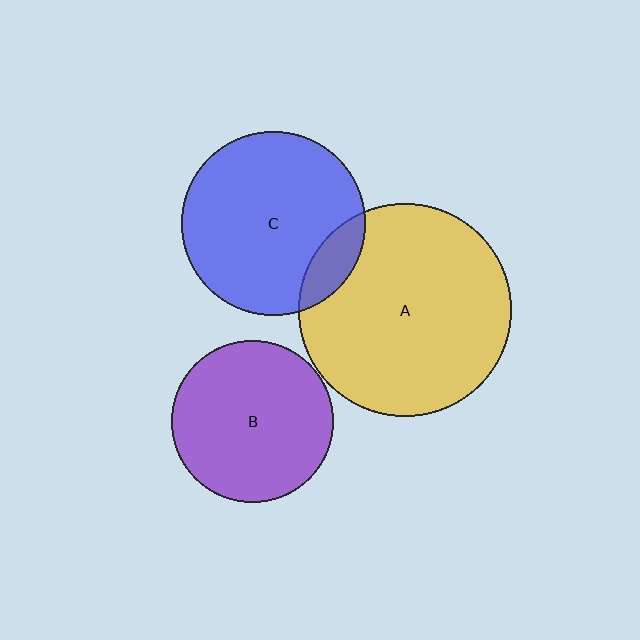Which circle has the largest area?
Circle A (yellow).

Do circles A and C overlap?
Yes.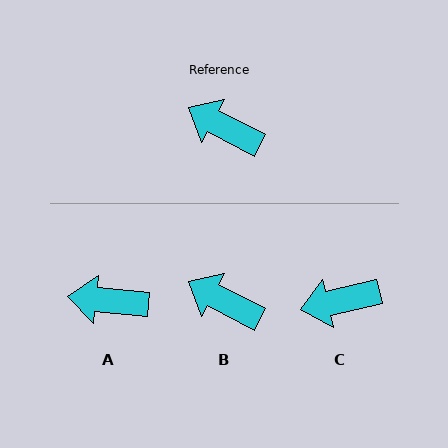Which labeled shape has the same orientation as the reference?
B.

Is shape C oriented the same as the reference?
No, it is off by about 41 degrees.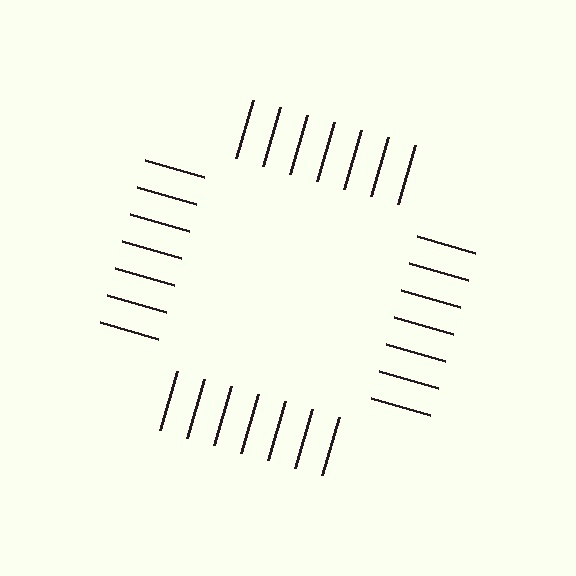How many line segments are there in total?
28 — 7 along each of the 4 edges.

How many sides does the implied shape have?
4 sides — the line-ends trace a square.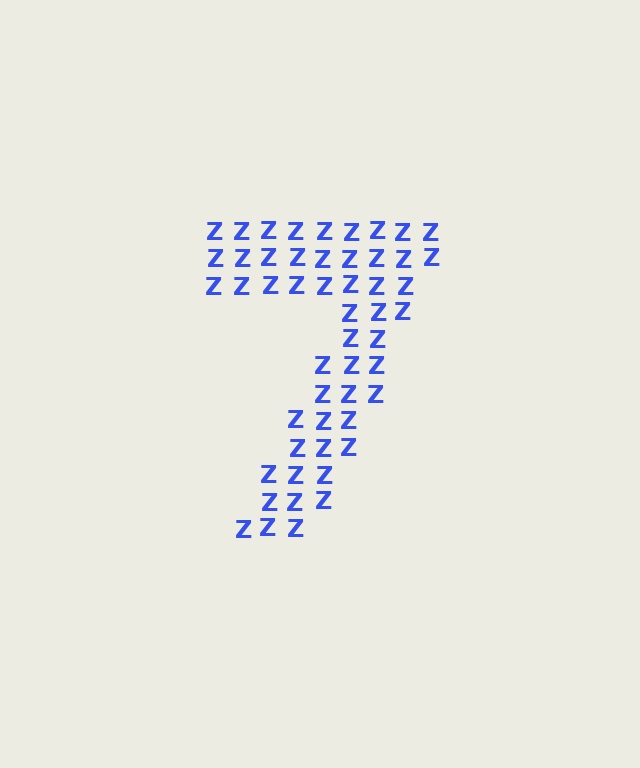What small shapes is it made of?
It is made of small letter Z's.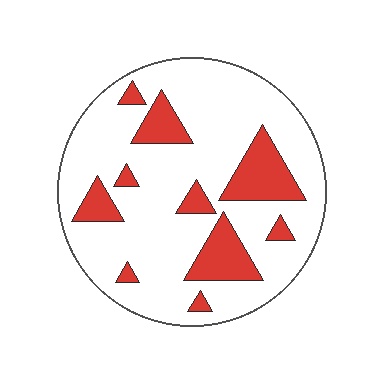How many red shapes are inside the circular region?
10.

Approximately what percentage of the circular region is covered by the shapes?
Approximately 20%.